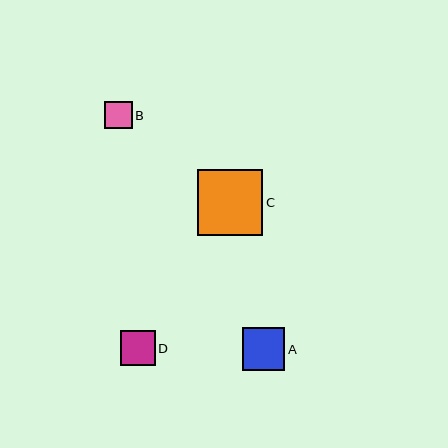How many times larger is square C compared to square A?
Square C is approximately 1.5 times the size of square A.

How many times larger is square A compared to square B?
Square A is approximately 1.5 times the size of square B.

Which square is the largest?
Square C is the largest with a size of approximately 65 pixels.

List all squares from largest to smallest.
From largest to smallest: C, A, D, B.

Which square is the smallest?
Square B is the smallest with a size of approximately 28 pixels.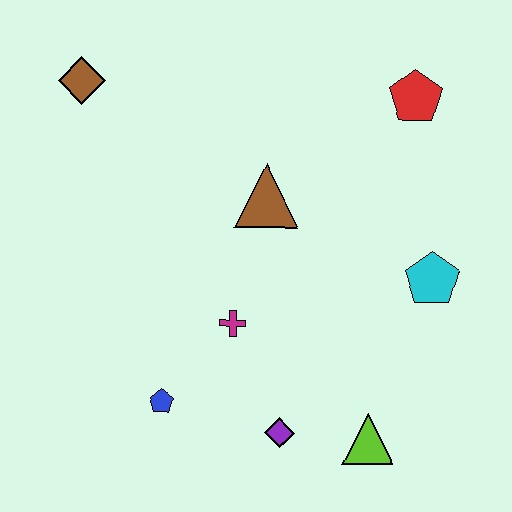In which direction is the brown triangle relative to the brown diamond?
The brown triangle is to the right of the brown diamond.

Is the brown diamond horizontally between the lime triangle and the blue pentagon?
No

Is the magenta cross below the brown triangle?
Yes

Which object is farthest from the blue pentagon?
The red pentagon is farthest from the blue pentagon.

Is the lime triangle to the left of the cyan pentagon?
Yes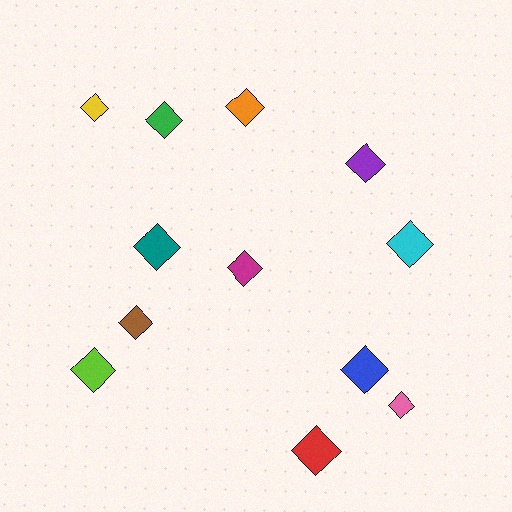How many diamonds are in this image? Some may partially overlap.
There are 12 diamonds.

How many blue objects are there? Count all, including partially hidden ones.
There is 1 blue object.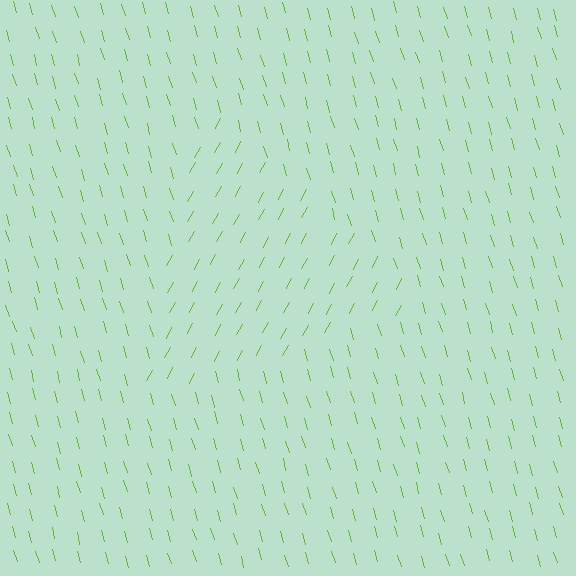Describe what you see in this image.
The image is filled with small lime line segments. A triangle region in the image has lines oriented differently from the surrounding lines, creating a visible texture boundary.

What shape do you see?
I see a triangle.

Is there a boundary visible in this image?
Yes, there is a texture boundary formed by a change in line orientation.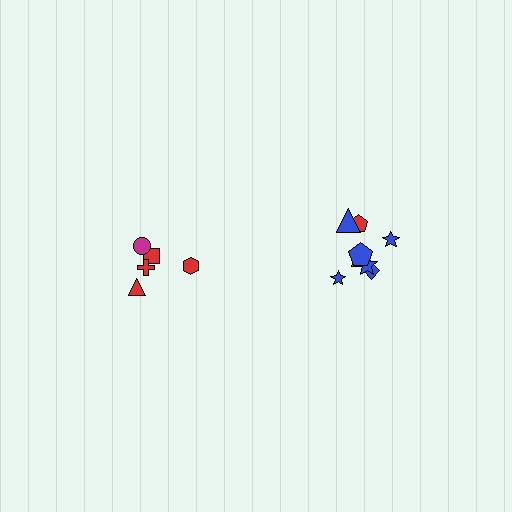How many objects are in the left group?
There are 5 objects.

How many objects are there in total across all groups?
There are 13 objects.